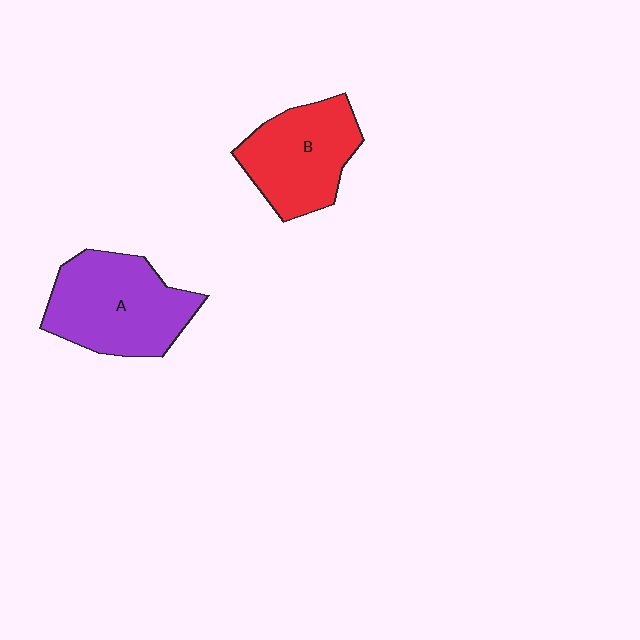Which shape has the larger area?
Shape A (purple).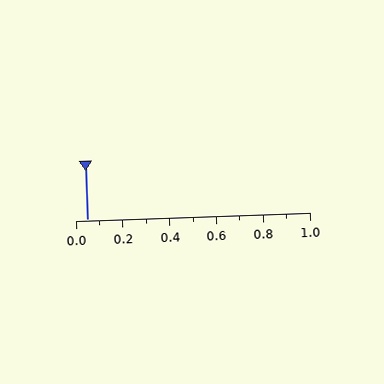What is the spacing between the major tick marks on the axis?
The major ticks are spaced 0.2 apart.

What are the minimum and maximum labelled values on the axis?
The axis runs from 0.0 to 1.0.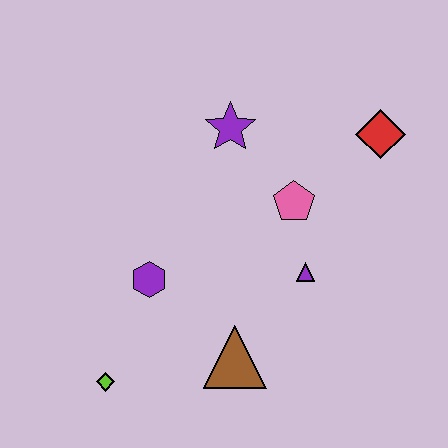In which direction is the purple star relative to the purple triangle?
The purple star is above the purple triangle.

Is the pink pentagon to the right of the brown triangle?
Yes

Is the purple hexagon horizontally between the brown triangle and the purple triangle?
No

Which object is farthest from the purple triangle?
The lime diamond is farthest from the purple triangle.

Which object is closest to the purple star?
The pink pentagon is closest to the purple star.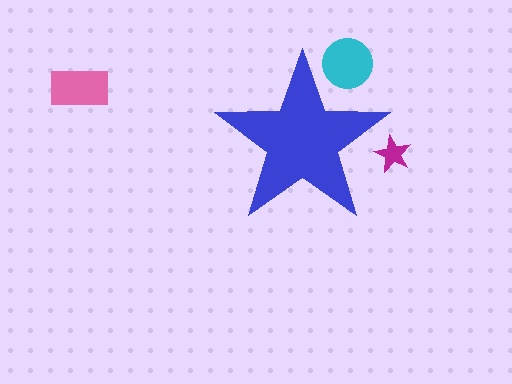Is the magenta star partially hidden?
Yes, the magenta star is partially hidden behind the blue star.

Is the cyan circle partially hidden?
Yes, the cyan circle is partially hidden behind the blue star.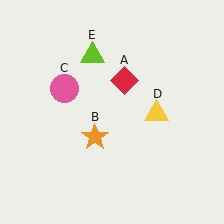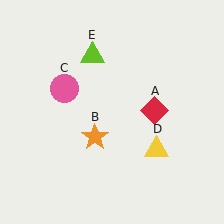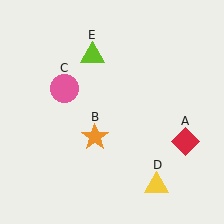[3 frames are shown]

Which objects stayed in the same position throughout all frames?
Orange star (object B) and pink circle (object C) and lime triangle (object E) remained stationary.